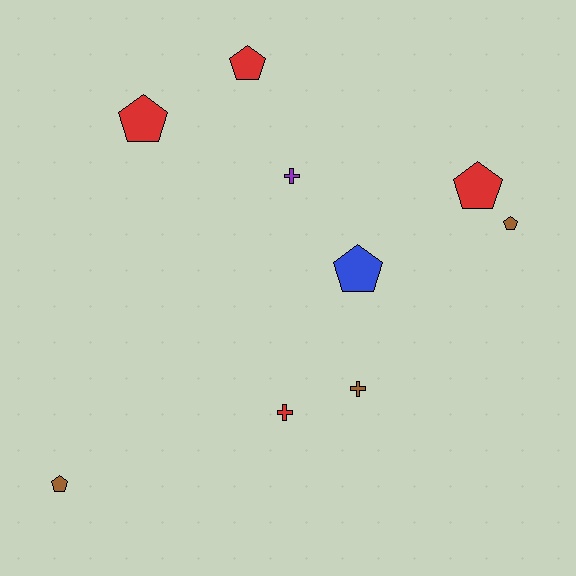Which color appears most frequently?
Red, with 4 objects.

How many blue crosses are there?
There are no blue crosses.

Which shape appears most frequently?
Pentagon, with 6 objects.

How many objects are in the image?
There are 9 objects.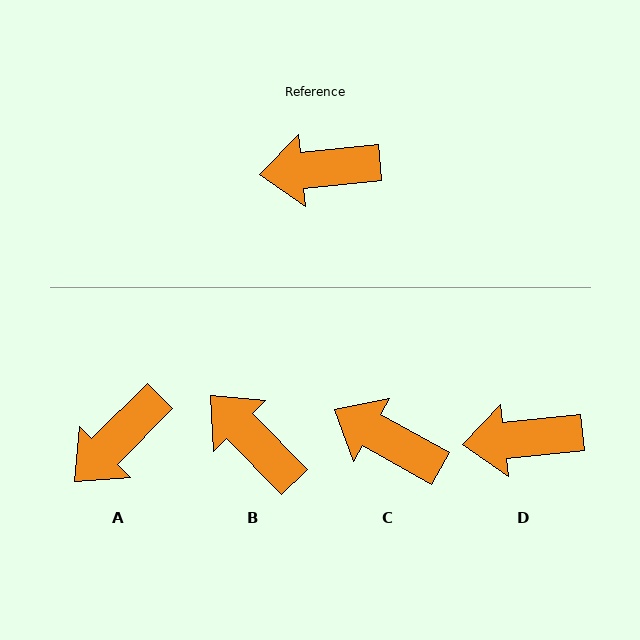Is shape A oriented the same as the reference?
No, it is off by about 39 degrees.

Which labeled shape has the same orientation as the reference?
D.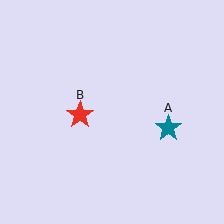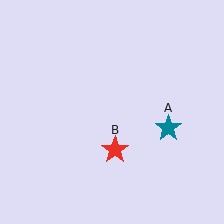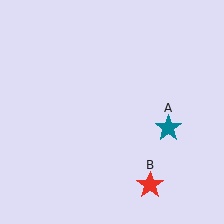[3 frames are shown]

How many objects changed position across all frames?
1 object changed position: red star (object B).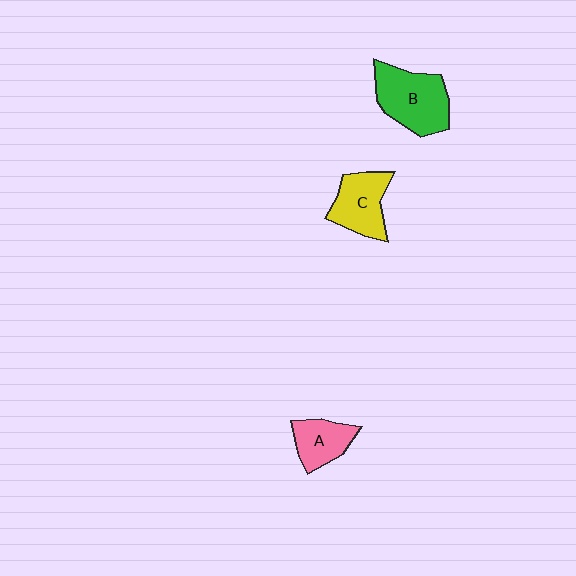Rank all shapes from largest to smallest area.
From largest to smallest: B (green), C (yellow), A (pink).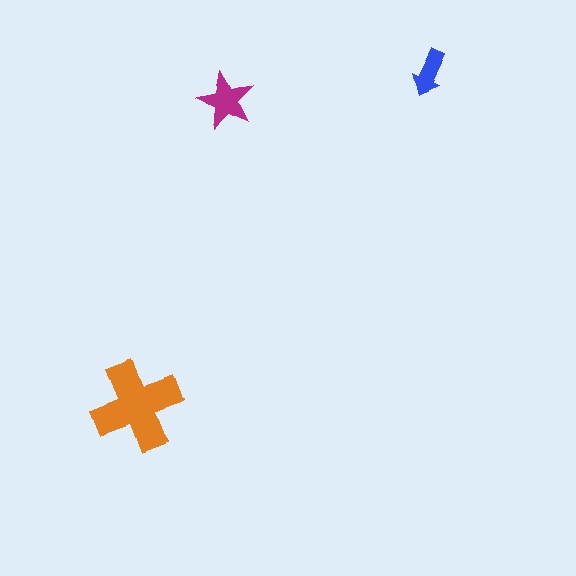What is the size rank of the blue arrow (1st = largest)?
3rd.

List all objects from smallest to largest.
The blue arrow, the magenta star, the orange cross.